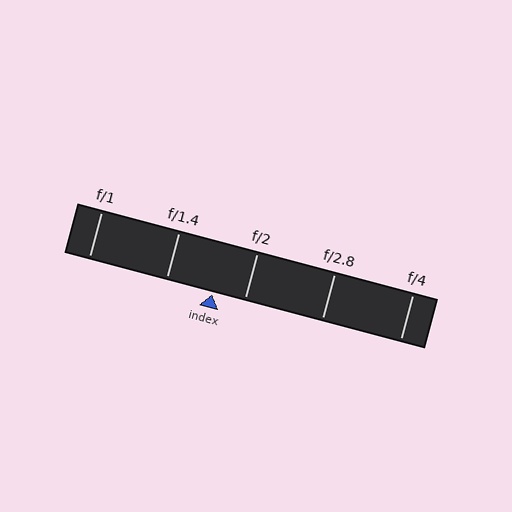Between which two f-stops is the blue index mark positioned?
The index mark is between f/1.4 and f/2.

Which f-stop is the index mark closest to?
The index mark is closest to f/2.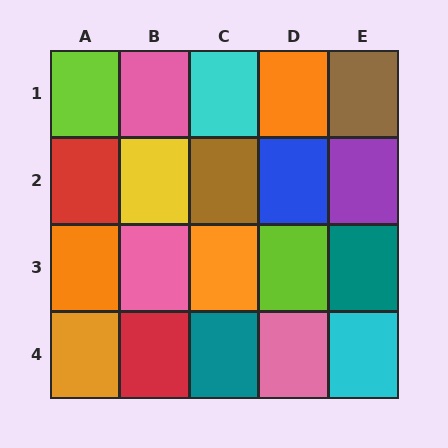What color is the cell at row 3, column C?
Orange.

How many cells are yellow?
1 cell is yellow.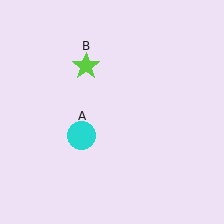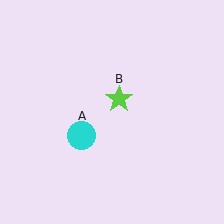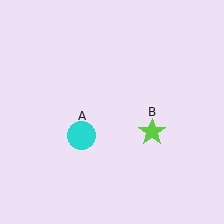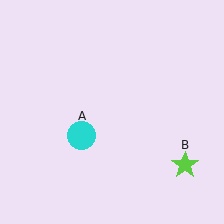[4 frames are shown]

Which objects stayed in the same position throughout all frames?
Cyan circle (object A) remained stationary.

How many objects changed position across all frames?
1 object changed position: lime star (object B).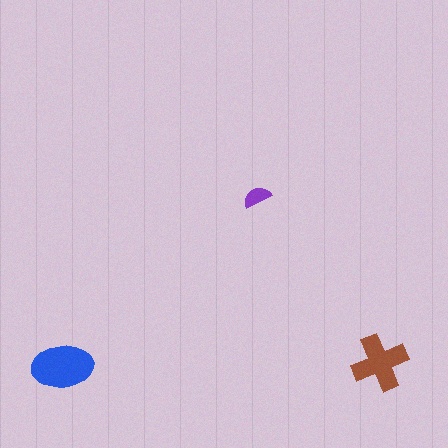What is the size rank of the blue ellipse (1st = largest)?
1st.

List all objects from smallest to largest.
The purple semicircle, the brown cross, the blue ellipse.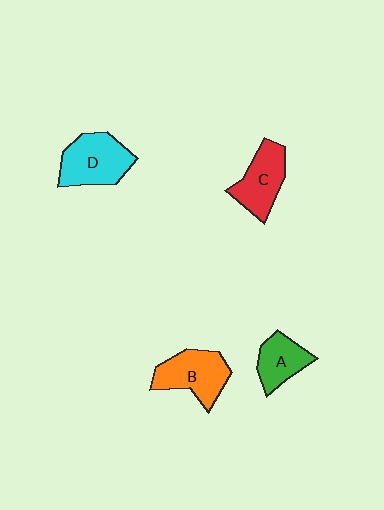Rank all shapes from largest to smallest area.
From largest to smallest: D (cyan), B (orange), C (red), A (green).